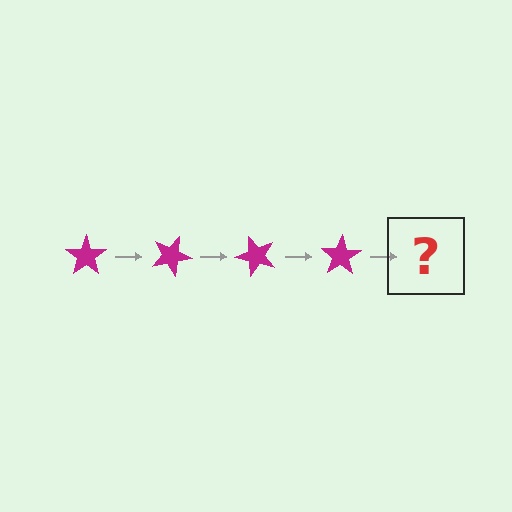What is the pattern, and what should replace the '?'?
The pattern is that the star rotates 25 degrees each step. The '?' should be a magenta star rotated 100 degrees.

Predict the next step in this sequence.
The next step is a magenta star rotated 100 degrees.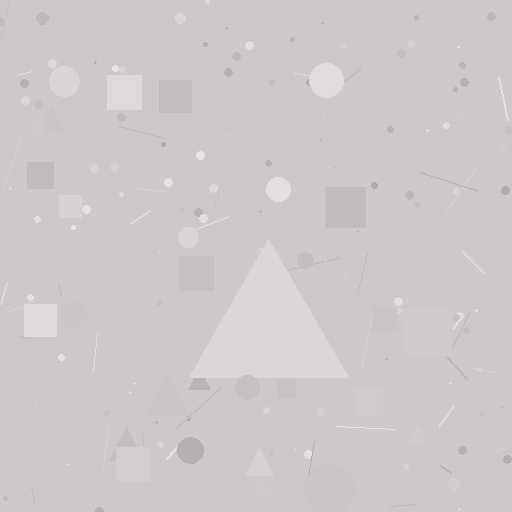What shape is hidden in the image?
A triangle is hidden in the image.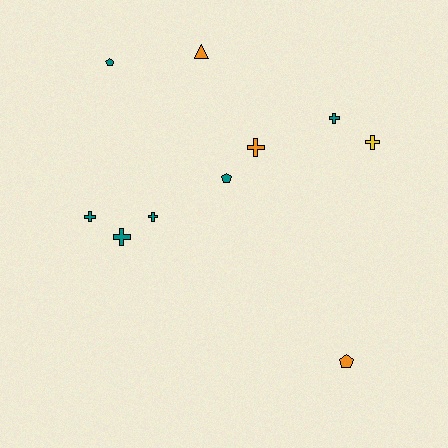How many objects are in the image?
There are 10 objects.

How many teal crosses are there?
There are 4 teal crosses.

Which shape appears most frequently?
Cross, with 6 objects.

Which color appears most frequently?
Teal, with 6 objects.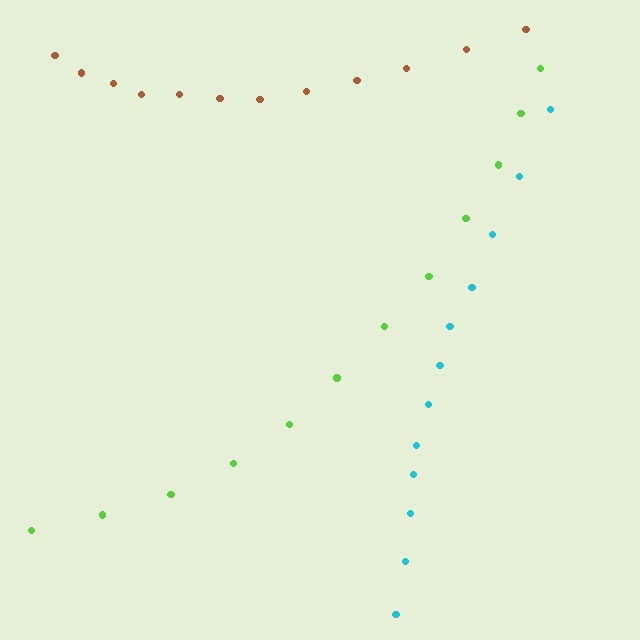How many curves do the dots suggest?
There are 3 distinct paths.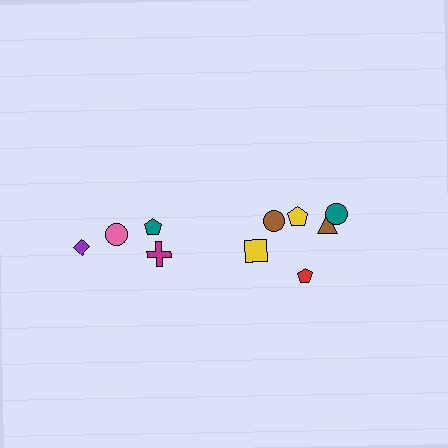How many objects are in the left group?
There are 4 objects.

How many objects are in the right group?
There are 7 objects.